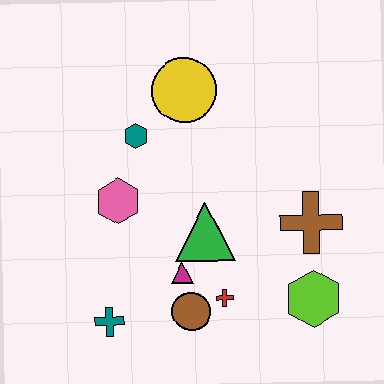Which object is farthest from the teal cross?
The yellow circle is farthest from the teal cross.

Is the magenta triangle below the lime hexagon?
No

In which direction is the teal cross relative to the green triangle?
The teal cross is to the left of the green triangle.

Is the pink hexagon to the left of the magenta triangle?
Yes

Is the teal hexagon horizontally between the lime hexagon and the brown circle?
No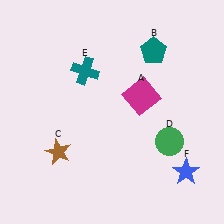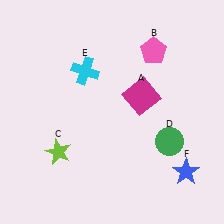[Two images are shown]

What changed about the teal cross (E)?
In Image 1, E is teal. In Image 2, it changed to cyan.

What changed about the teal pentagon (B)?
In Image 1, B is teal. In Image 2, it changed to pink.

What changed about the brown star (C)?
In Image 1, C is brown. In Image 2, it changed to lime.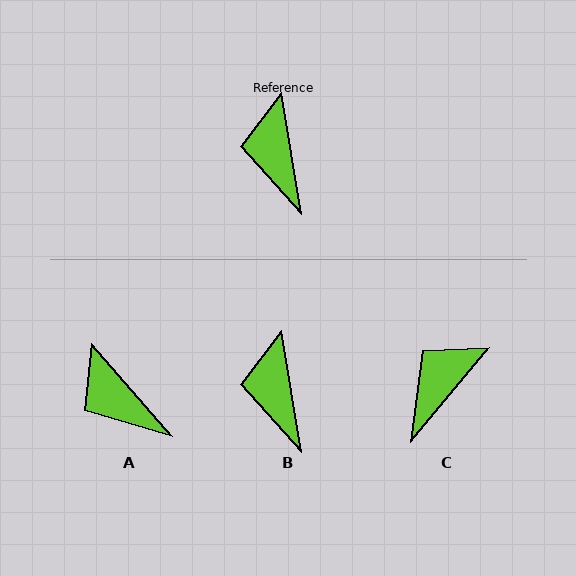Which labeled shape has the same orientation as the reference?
B.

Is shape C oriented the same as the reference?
No, it is off by about 49 degrees.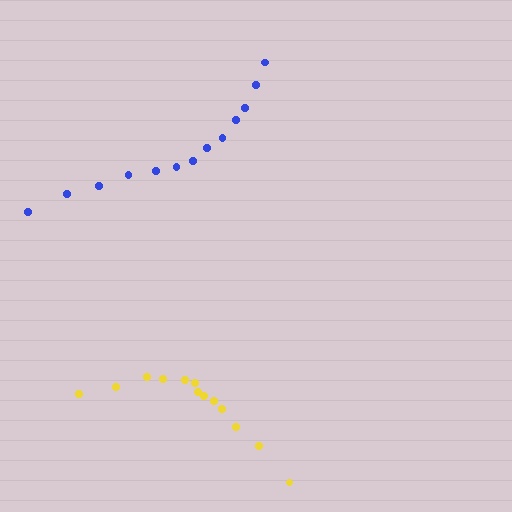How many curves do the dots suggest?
There are 2 distinct paths.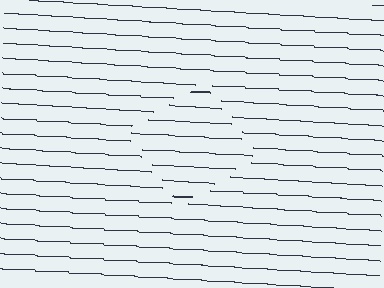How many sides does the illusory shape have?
4 sides — the line-ends trace a square.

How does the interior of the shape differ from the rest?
The interior of the shape contains the same grating, shifted by half a period — the contour is defined by the phase discontinuity where line-ends from the inner and outer gratings abut.